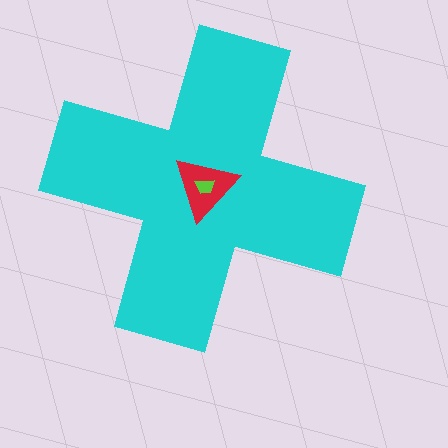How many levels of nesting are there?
3.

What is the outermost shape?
The cyan cross.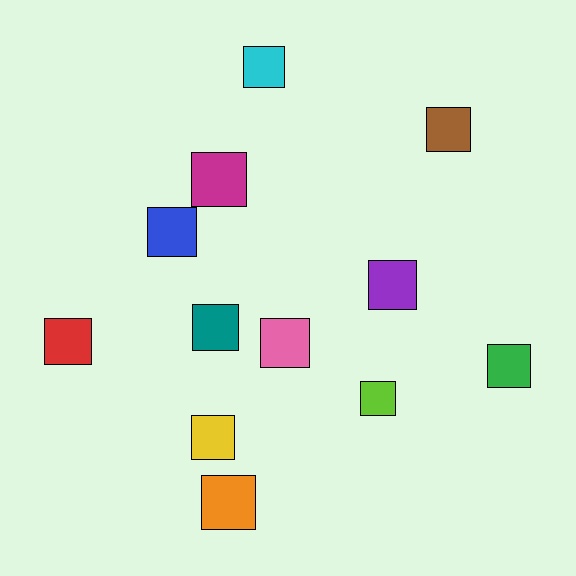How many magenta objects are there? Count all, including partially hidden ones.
There is 1 magenta object.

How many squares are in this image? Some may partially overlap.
There are 12 squares.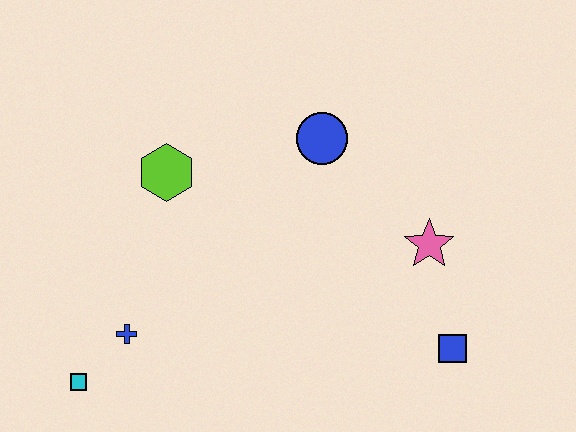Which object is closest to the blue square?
The pink star is closest to the blue square.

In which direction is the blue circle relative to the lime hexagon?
The blue circle is to the right of the lime hexagon.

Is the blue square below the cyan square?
No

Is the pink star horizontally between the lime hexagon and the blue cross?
No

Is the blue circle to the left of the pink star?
Yes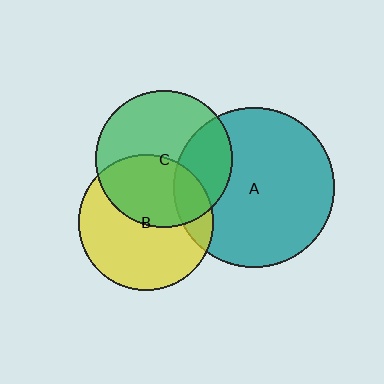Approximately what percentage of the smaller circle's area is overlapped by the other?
Approximately 30%.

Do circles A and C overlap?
Yes.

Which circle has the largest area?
Circle A (teal).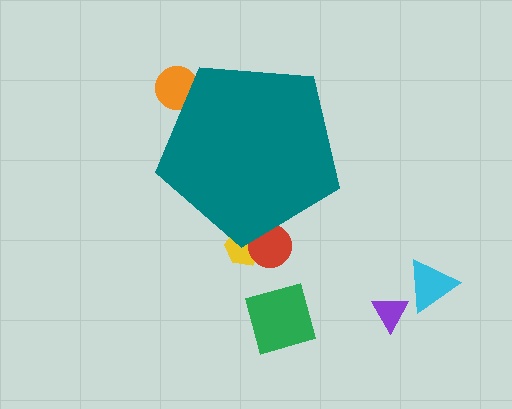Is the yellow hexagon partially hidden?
Yes, the yellow hexagon is partially hidden behind the teal pentagon.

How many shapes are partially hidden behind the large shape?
3 shapes are partially hidden.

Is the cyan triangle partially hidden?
No, the cyan triangle is fully visible.